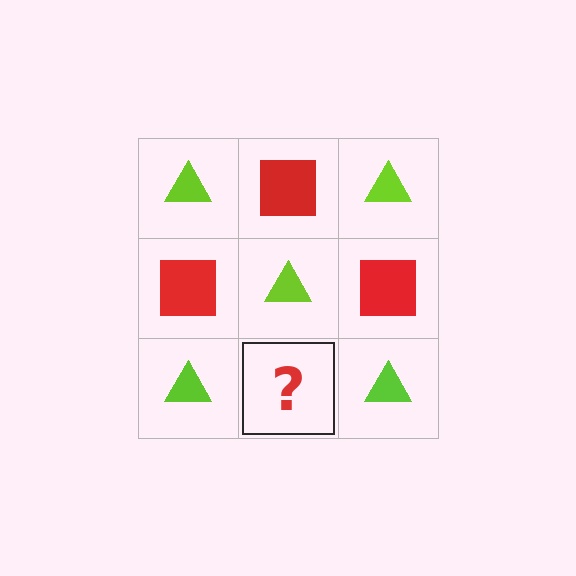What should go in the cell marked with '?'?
The missing cell should contain a red square.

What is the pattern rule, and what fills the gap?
The rule is that it alternates lime triangle and red square in a checkerboard pattern. The gap should be filled with a red square.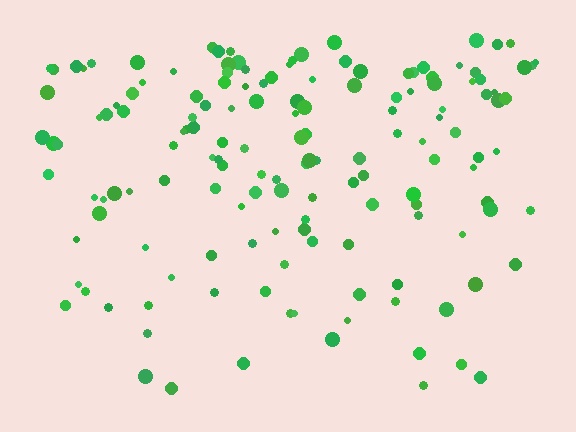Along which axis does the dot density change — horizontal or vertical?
Vertical.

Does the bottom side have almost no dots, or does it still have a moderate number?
Still a moderate number, just noticeably fewer than the top.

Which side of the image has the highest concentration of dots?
The top.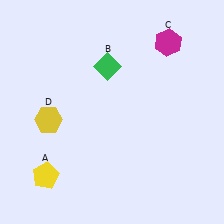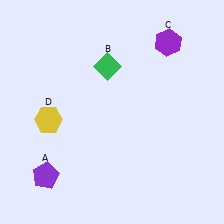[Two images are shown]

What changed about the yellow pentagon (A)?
In Image 1, A is yellow. In Image 2, it changed to purple.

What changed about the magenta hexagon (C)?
In Image 1, C is magenta. In Image 2, it changed to purple.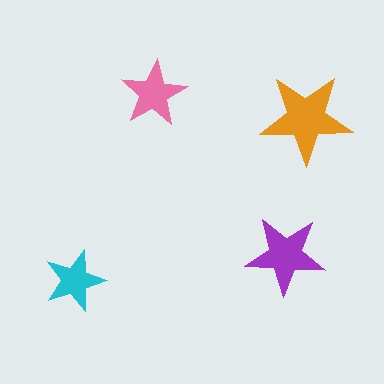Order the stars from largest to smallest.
the orange one, the purple one, the pink one, the cyan one.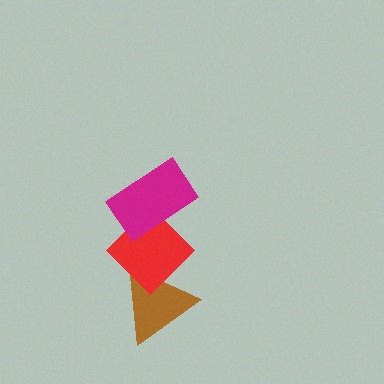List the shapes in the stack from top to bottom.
From top to bottom: the magenta rectangle, the red diamond, the brown triangle.